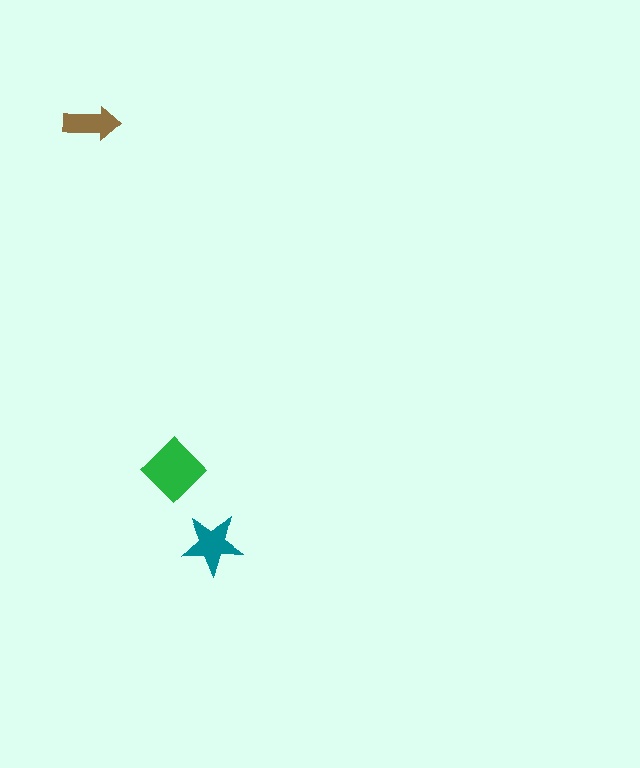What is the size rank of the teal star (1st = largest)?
2nd.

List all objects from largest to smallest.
The green diamond, the teal star, the brown arrow.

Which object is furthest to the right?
The teal star is rightmost.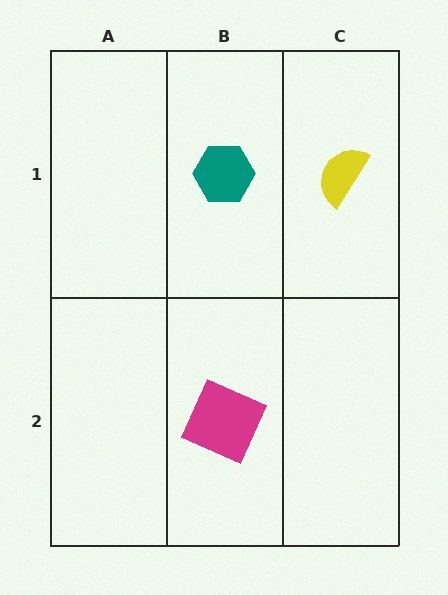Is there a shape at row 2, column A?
No, that cell is empty.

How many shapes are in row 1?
2 shapes.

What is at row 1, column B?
A teal hexagon.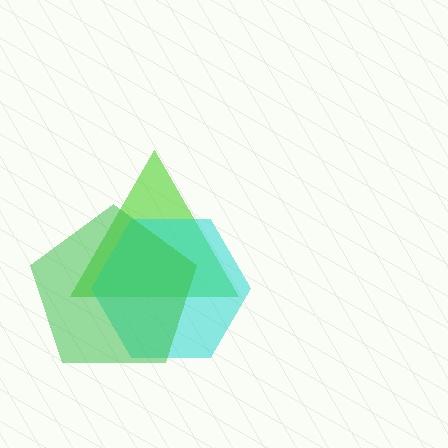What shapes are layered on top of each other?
The layered shapes are: a lime triangle, a cyan hexagon, a green pentagon.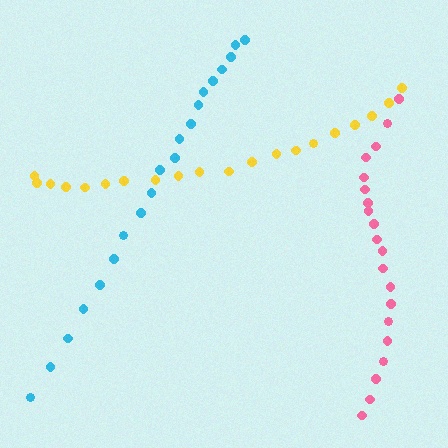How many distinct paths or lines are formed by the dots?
There are 3 distinct paths.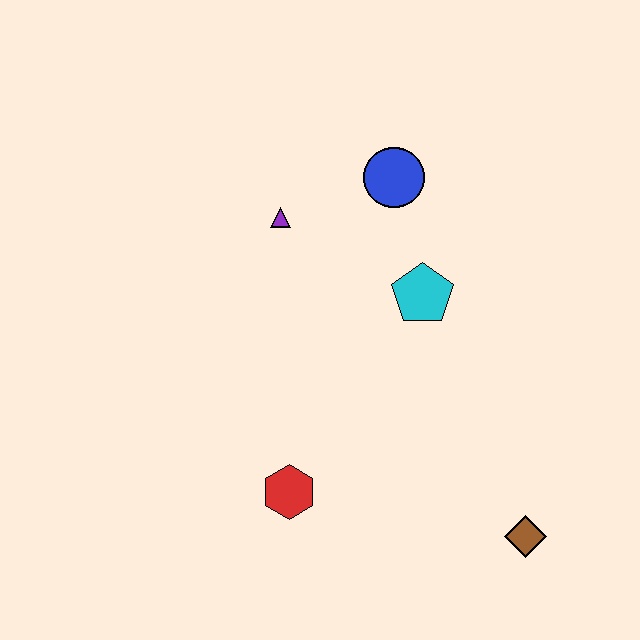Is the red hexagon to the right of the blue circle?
No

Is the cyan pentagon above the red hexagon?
Yes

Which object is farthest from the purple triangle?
The brown diamond is farthest from the purple triangle.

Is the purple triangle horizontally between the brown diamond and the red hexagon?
No